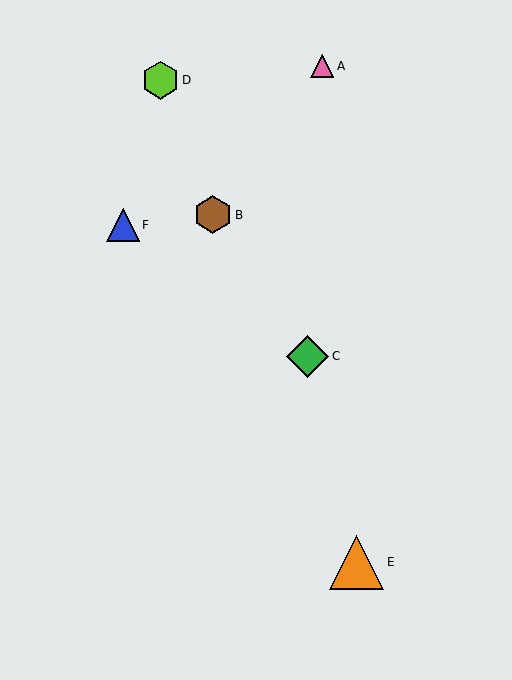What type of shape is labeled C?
Shape C is a green diamond.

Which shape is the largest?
The orange triangle (labeled E) is the largest.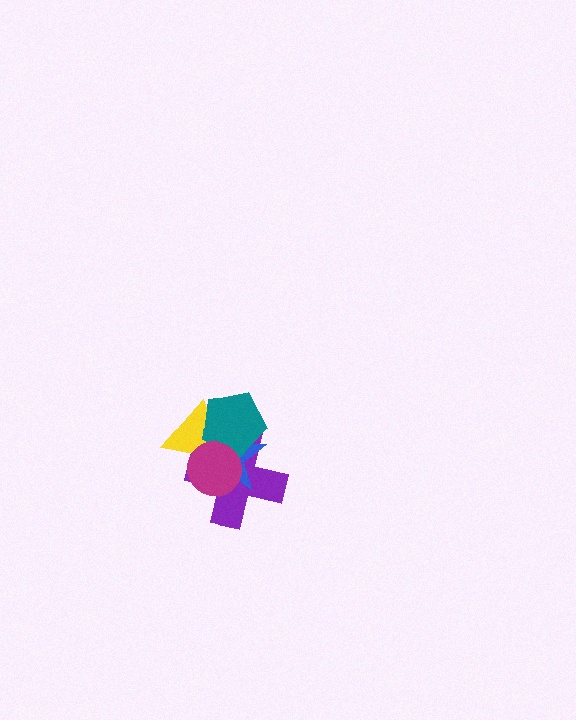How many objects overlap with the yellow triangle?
4 objects overlap with the yellow triangle.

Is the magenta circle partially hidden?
No, no other shape covers it.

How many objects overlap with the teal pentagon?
4 objects overlap with the teal pentagon.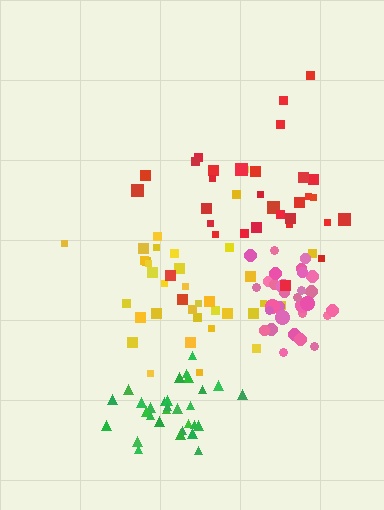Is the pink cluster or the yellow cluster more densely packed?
Pink.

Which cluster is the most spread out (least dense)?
Red.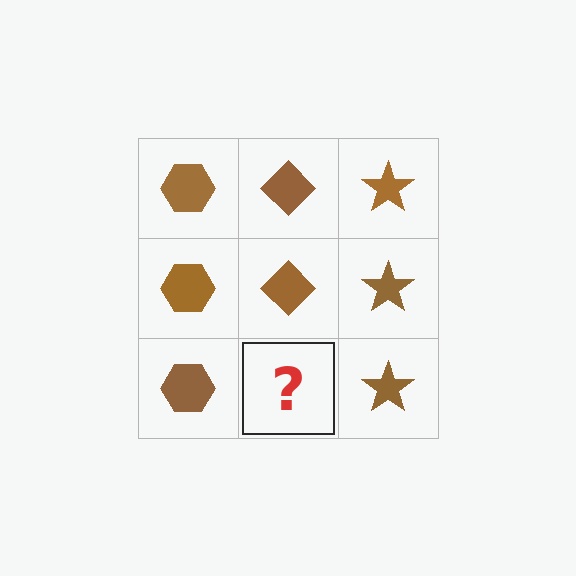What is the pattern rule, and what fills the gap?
The rule is that each column has a consistent shape. The gap should be filled with a brown diamond.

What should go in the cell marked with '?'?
The missing cell should contain a brown diamond.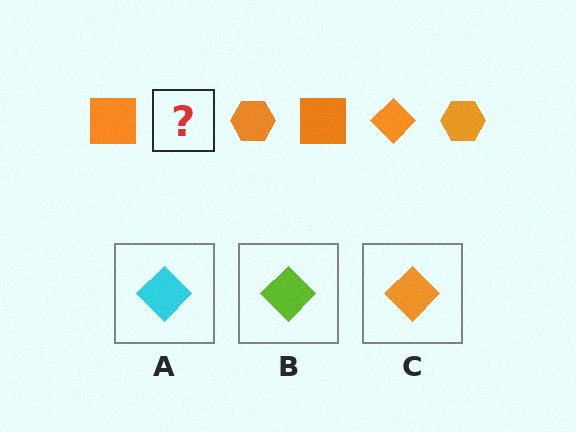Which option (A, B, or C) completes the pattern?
C.